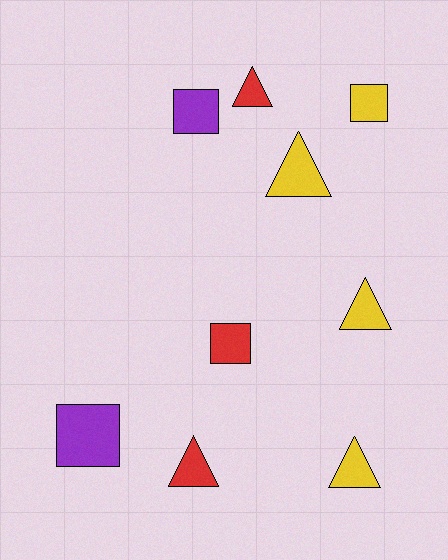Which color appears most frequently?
Yellow, with 4 objects.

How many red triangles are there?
There are 2 red triangles.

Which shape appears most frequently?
Triangle, with 5 objects.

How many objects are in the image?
There are 9 objects.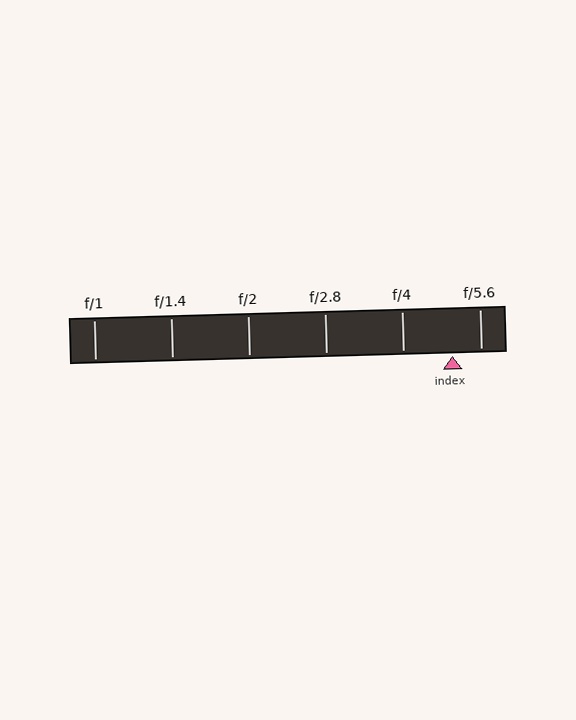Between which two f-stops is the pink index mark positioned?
The index mark is between f/4 and f/5.6.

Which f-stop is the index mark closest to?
The index mark is closest to f/5.6.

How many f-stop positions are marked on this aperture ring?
There are 6 f-stop positions marked.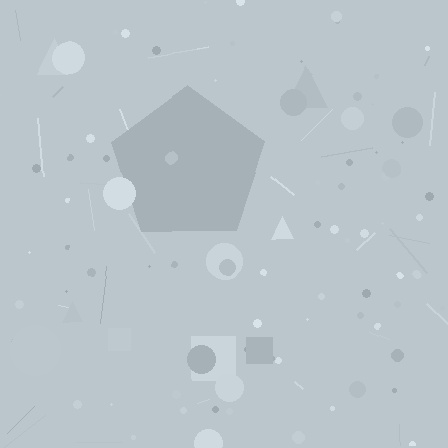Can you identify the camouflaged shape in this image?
The camouflaged shape is a pentagon.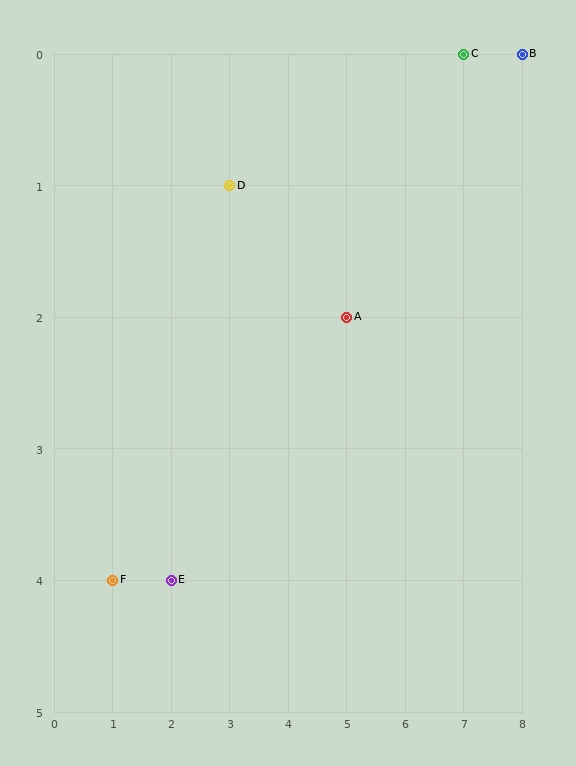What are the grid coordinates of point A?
Point A is at grid coordinates (5, 2).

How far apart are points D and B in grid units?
Points D and B are 5 columns and 1 row apart (about 5.1 grid units diagonally).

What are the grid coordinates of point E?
Point E is at grid coordinates (2, 4).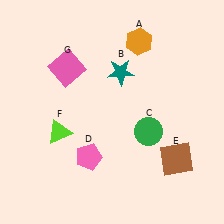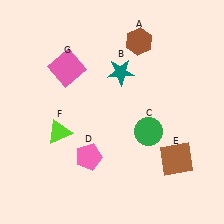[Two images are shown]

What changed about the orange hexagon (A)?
In Image 1, A is orange. In Image 2, it changed to brown.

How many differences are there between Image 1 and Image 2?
There is 1 difference between the two images.